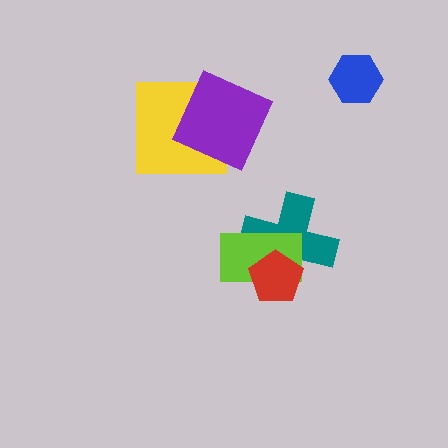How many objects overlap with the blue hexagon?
0 objects overlap with the blue hexagon.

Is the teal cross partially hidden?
Yes, it is partially covered by another shape.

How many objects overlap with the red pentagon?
2 objects overlap with the red pentagon.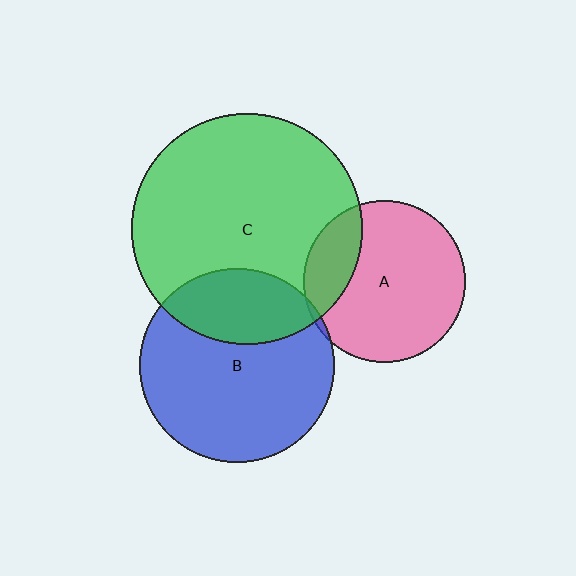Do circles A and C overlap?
Yes.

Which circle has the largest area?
Circle C (green).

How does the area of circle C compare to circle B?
Approximately 1.4 times.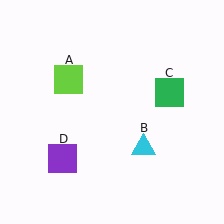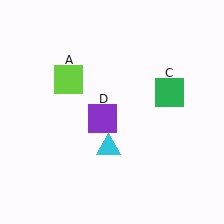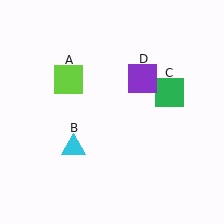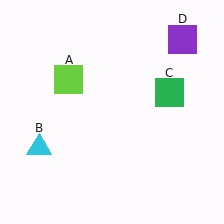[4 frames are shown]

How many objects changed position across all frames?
2 objects changed position: cyan triangle (object B), purple square (object D).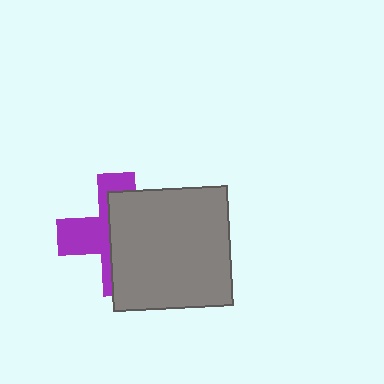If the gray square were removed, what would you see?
You would see the complete purple cross.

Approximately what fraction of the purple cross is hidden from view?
Roughly 58% of the purple cross is hidden behind the gray square.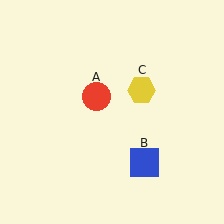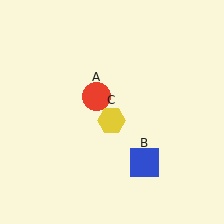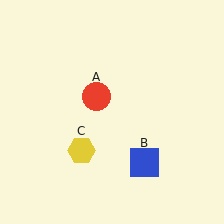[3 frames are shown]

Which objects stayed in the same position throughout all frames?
Red circle (object A) and blue square (object B) remained stationary.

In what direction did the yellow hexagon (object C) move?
The yellow hexagon (object C) moved down and to the left.